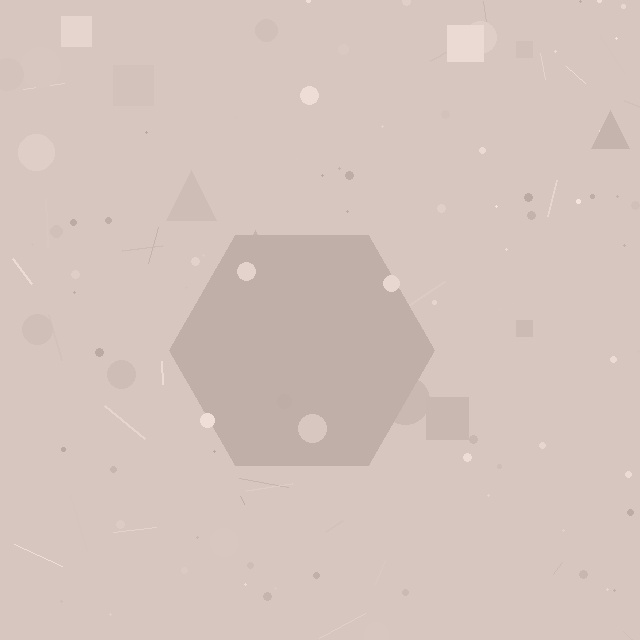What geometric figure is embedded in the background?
A hexagon is embedded in the background.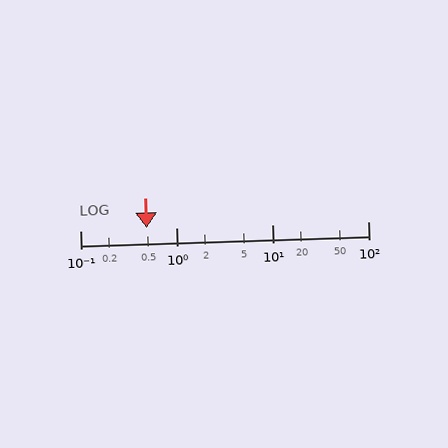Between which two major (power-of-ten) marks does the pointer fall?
The pointer is between 0.1 and 1.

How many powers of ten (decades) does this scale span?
The scale spans 3 decades, from 0.1 to 100.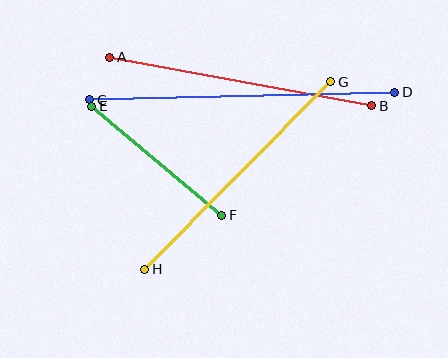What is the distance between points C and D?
The distance is approximately 305 pixels.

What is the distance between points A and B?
The distance is approximately 267 pixels.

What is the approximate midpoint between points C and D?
The midpoint is at approximately (242, 96) pixels.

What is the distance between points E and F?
The distance is approximately 170 pixels.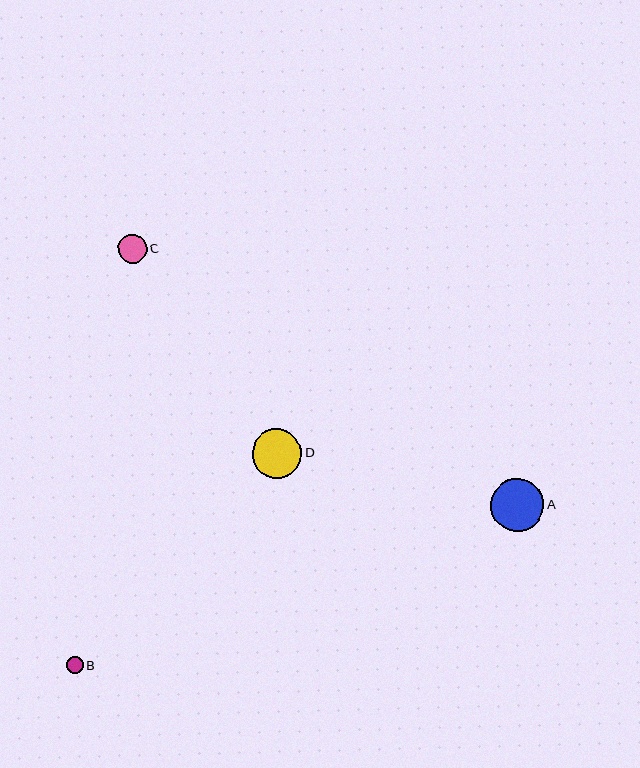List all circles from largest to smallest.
From largest to smallest: A, D, C, B.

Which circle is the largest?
Circle A is the largest with a size of approximately 54 pixels.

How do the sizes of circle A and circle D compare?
Circle A and circle D are approximately the same size.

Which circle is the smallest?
Circle B is the smallest with a size of approximately 16 pixels.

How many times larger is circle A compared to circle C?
Circle A is approximately 1.9 times the size of circle C.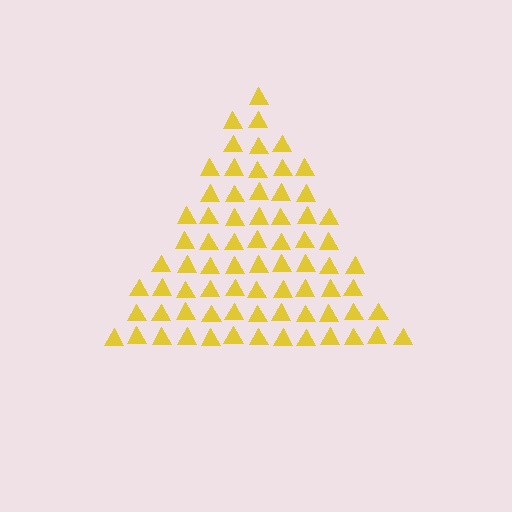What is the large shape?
The large shape is a triangle.